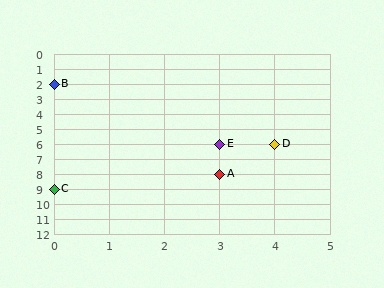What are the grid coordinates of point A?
Point A is at grid coordinates (3, 8).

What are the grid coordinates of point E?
Point E is at grid coordinates (3, 6).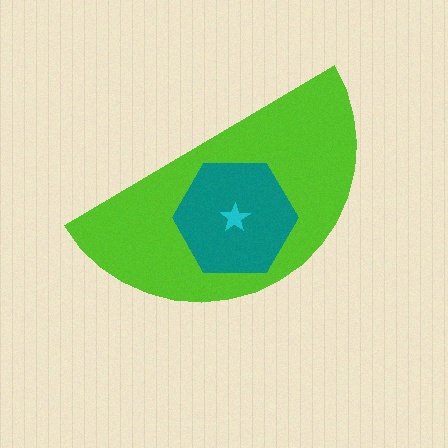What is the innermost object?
The cyan star.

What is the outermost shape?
The lime semicircle.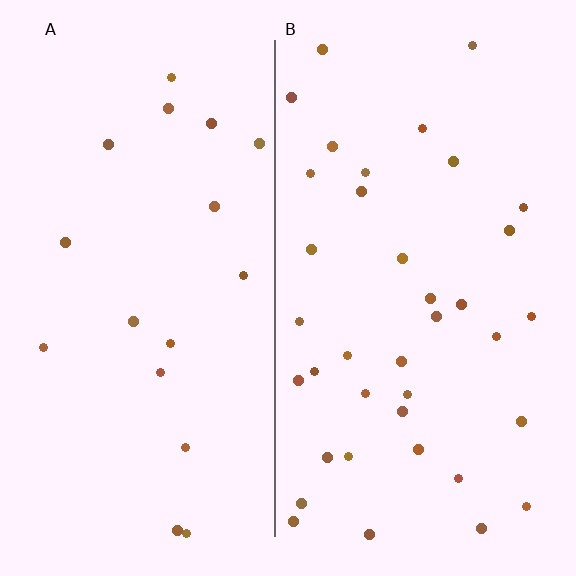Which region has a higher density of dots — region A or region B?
B (the right).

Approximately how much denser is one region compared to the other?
Approximately 2.1× — region B over region A.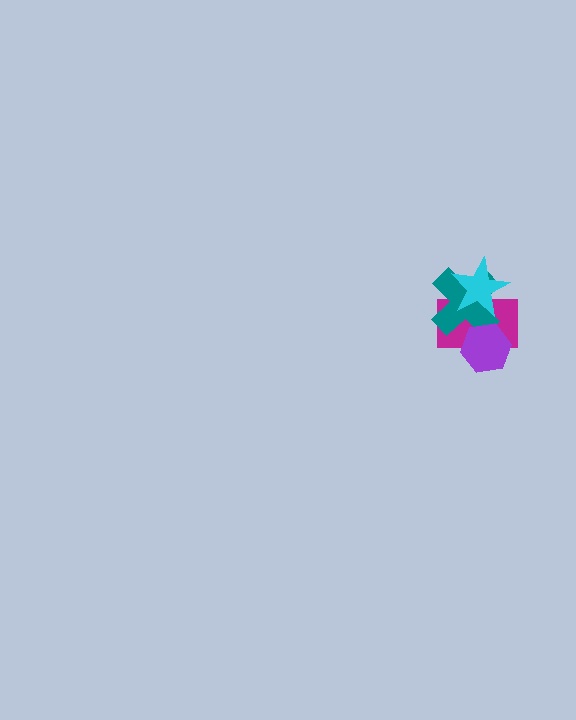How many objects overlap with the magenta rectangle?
3 objects overlap with the magenta rectangle.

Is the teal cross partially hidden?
Yes, it is partially covered by another shape.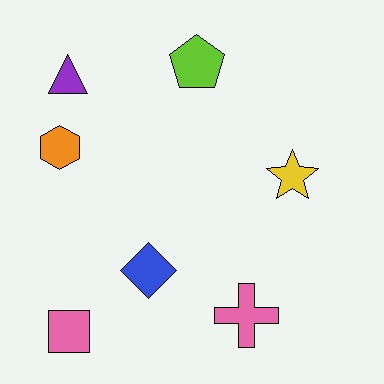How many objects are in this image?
There are 7 objects.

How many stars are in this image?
There is 1 star.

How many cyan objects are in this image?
There are no cyan objects.